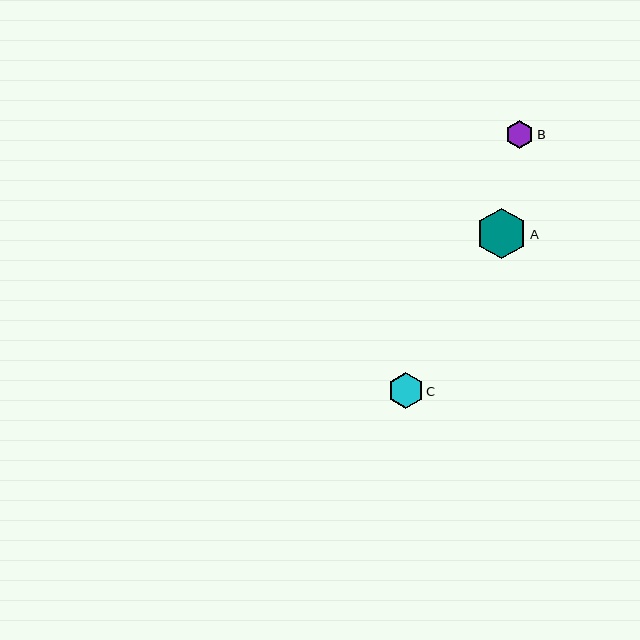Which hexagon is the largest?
Hexagon A is the largest with a size of approximately 51 pixels.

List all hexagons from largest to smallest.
From largest to smallest: A, C, B.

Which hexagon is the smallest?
Hexagon B is the smallest with a size of approximately 28 pixels.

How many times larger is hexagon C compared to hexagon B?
Hexagon C is approximately 1.3 times the size of hexagon B.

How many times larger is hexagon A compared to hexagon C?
Hexagon A is approximately 1.4 times the size of hexagon C.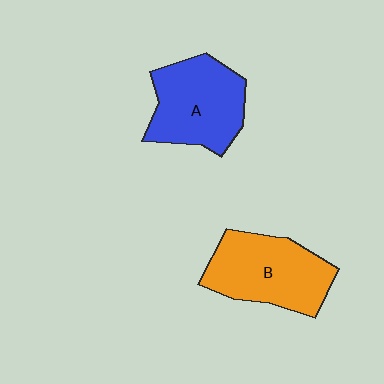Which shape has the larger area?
Shape B (orange).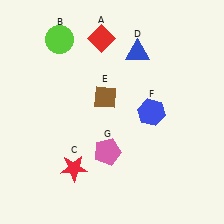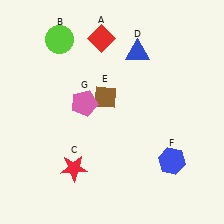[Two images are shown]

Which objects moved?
The objects that moved are: the blue hexagon (F), the pink pentagon (G).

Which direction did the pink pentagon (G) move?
The pink pentagon (G) moved up.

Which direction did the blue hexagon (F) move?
The blue hexagon (F) moved down.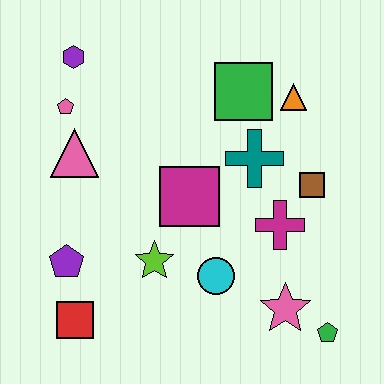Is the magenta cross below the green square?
Yes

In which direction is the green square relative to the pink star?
The green square is above the pink star.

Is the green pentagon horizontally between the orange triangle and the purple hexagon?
No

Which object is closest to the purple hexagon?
The pink pentagon is closest to the purple hexagon.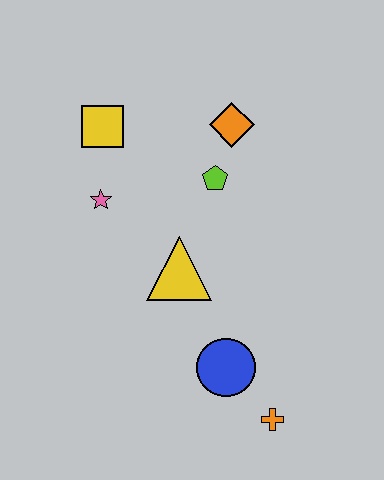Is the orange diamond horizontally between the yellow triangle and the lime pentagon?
No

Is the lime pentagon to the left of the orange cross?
Yes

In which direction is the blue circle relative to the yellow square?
The blue circle is below the yellow square.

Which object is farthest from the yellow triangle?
The orange cross is farthest from the yellow triangle.